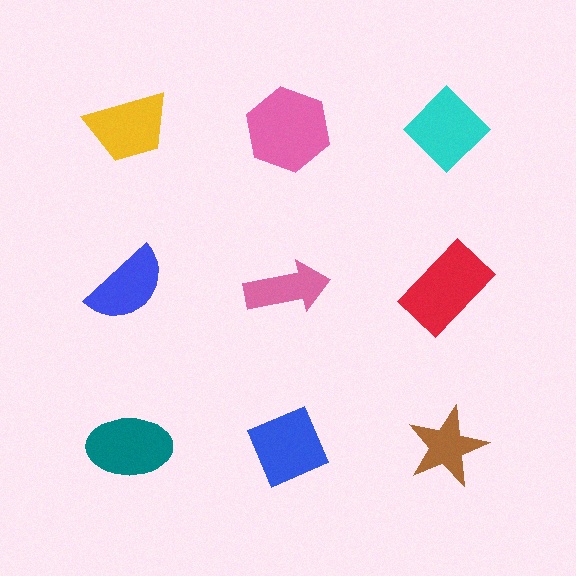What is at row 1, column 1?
A yellow trapezoid.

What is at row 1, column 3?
A cyan diamond.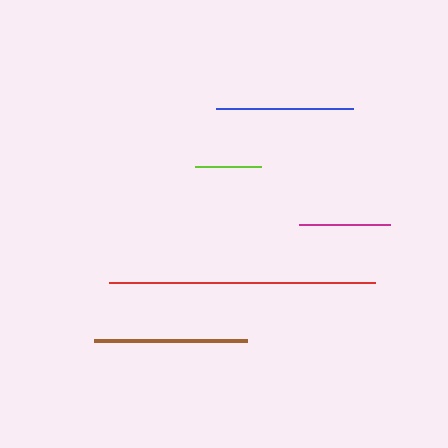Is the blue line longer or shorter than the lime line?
The blue line is longer than the lime line.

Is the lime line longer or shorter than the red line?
The red line is longer than the lime line.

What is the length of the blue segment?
The blue segment is approximately 137 pixels long.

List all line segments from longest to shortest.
From longest to shortest: red, brown, blue, magenta, lime.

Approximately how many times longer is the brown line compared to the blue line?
The brown line is approximately 1.1 times the length of the blue line.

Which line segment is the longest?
The red line is the longest at approximately 266 pixels.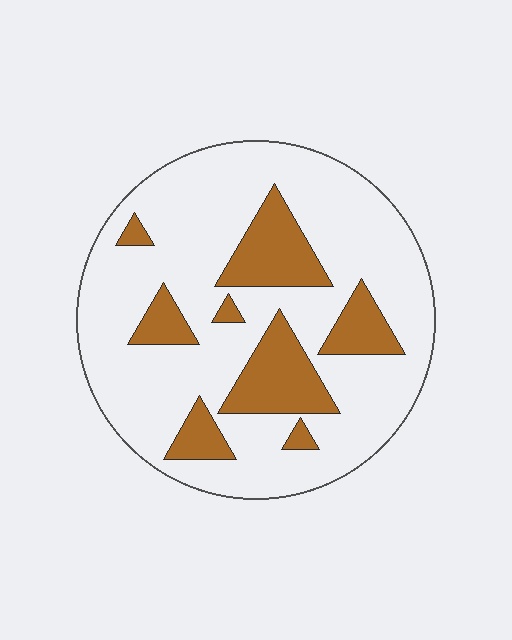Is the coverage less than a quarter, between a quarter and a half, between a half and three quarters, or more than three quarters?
Less than a quarter.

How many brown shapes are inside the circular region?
8.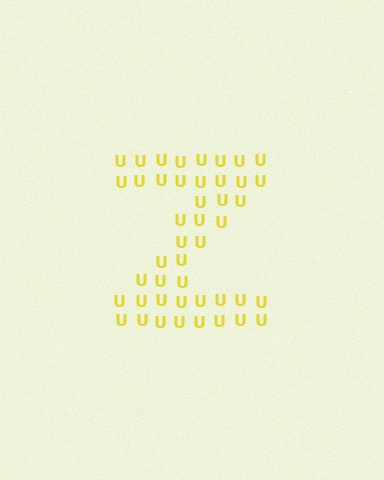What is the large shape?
The large shape is the letter Z.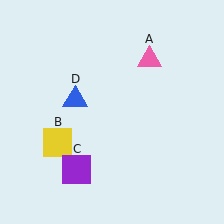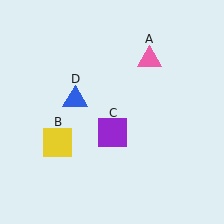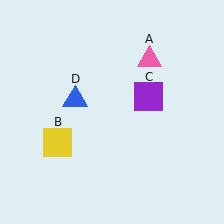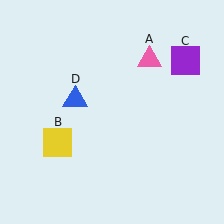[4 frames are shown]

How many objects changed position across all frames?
1 object changed position: purple square (object C).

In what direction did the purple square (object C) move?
The purple square (object C) moved up and to the right.